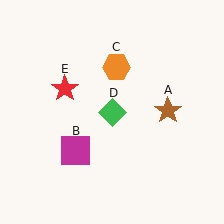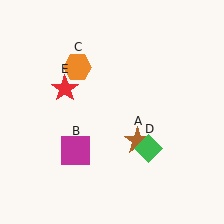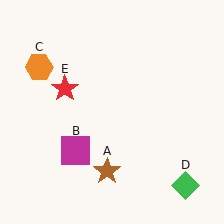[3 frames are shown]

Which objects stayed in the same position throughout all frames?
Magenta square (object B) and red star (object E) remained stationary.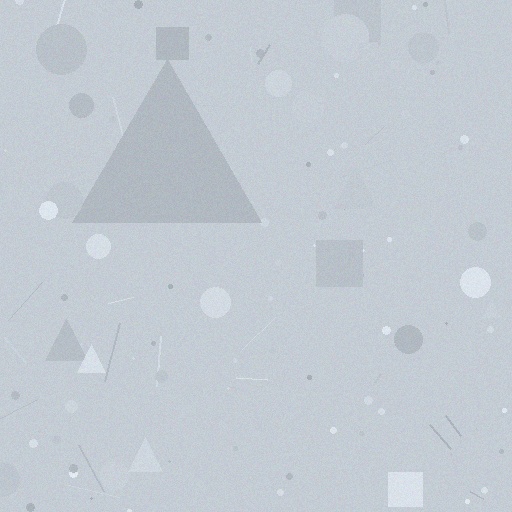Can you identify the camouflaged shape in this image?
The camouflaged shape is a triangle.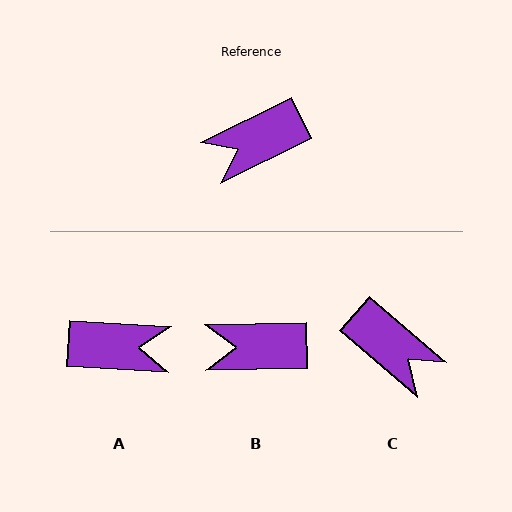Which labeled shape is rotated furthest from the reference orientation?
A, about 150 degrees away.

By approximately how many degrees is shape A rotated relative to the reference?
Approximately 150 degrees counter-clockwise.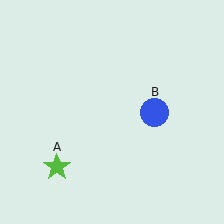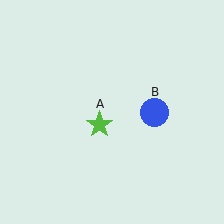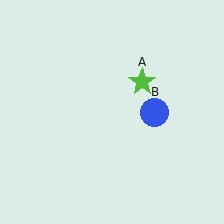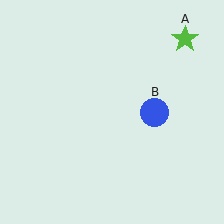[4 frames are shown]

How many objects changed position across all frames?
1 object changed position: lime star (object A).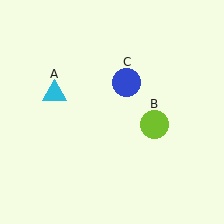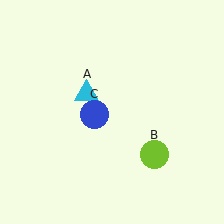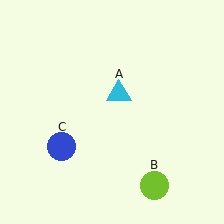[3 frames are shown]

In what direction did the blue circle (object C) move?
The blue circle (object C) moved down and to the left.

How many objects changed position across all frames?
3 objects changed position: cyan triangle (object A), lime circle (object B), blue circle (object C).